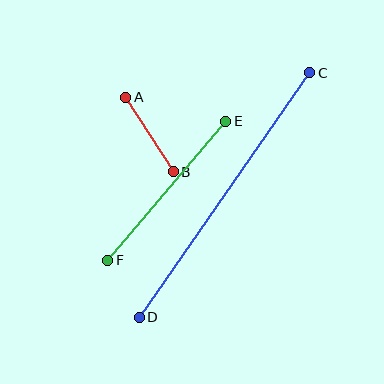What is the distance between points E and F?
The distance is approximately 182 pixels.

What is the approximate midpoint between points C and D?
The midpoint is at approximately (224, 195) pixels.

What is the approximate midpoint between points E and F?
The midpoint is at approximately (167, 191) pixels.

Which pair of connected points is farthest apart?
Points C and D are farthest apart.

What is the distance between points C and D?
The distance is approximately 298 pixels.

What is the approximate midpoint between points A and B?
The midpoint is at approximately (150, 134) pixels.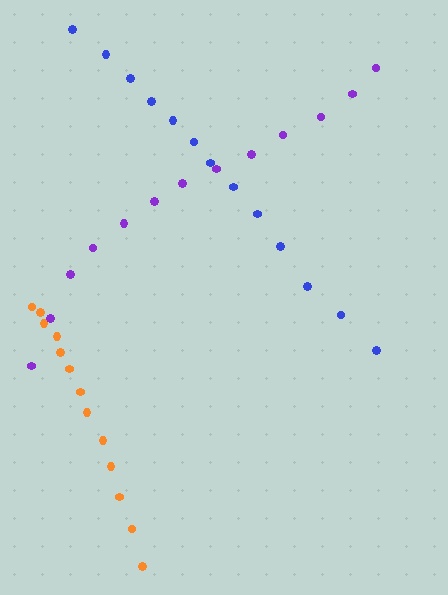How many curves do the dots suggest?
There are 3 distinct paths.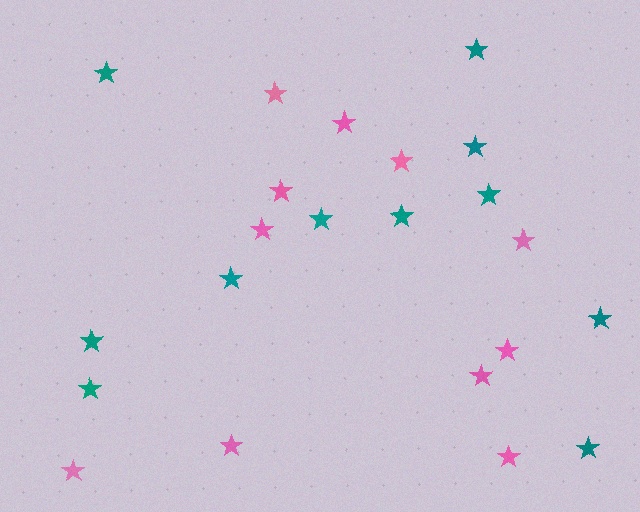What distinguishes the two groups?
There are 2 groups: one group of teal stars (11) and one group of pink stars (11).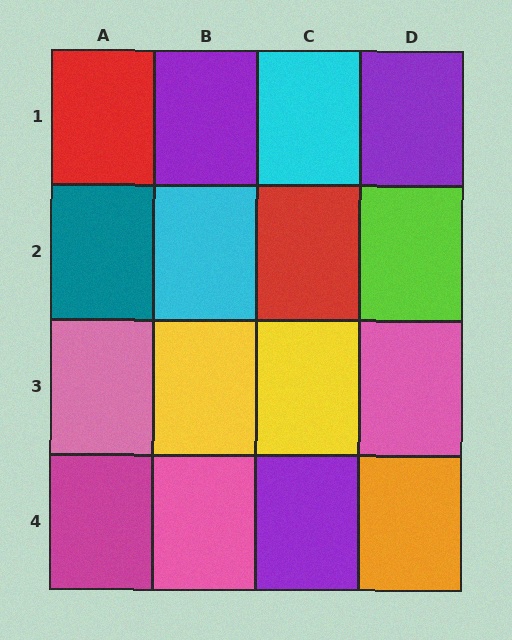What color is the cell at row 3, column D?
Pink.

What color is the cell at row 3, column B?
Yellow.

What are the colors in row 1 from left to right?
Red, purple, cyan, purple.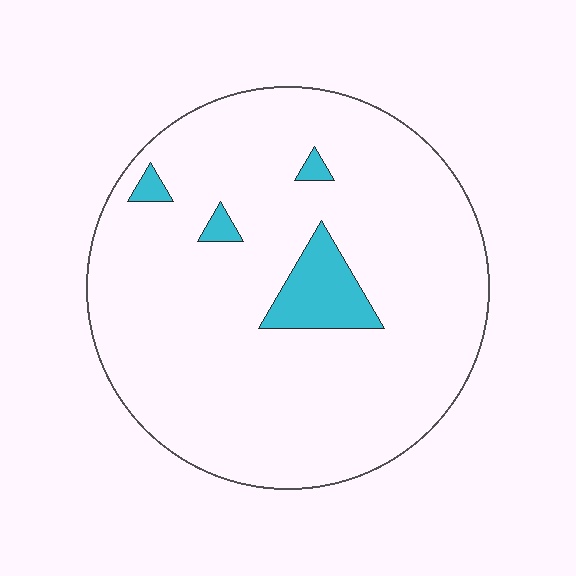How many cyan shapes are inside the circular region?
4.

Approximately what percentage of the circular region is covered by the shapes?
Approximately 10%.